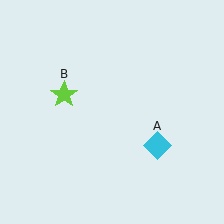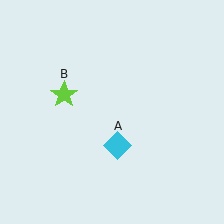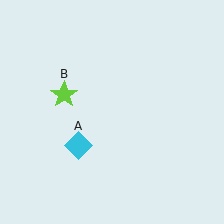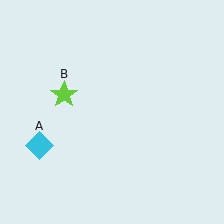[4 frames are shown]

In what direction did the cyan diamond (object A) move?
The cyan diamond (object A) moved left.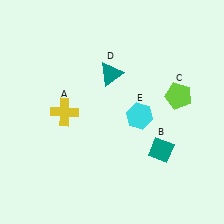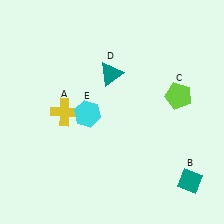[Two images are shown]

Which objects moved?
The objects that moved are: the teal diamond (B), the cyan hexagon (E).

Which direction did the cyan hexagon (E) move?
The cyan hexagon (E) moved left.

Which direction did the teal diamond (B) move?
The teal diamond (B) moved down.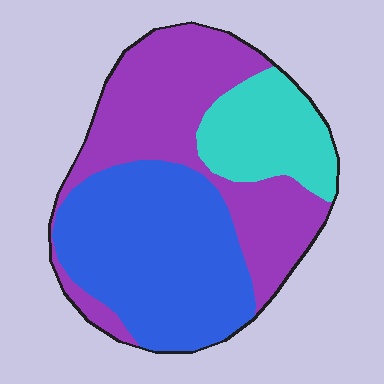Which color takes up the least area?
Cyan, at roughly 20%.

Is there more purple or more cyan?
Purple.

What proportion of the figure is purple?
Purple covers around 40% of the figure.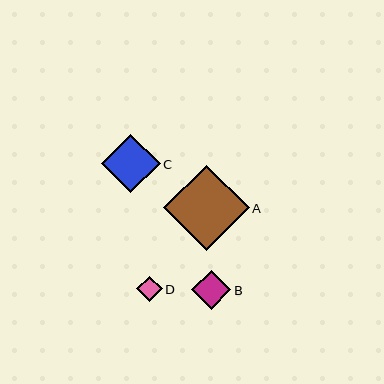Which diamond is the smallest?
Diamond D is the smallest with a size of approximately 26 pixels.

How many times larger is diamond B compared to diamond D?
Diamond B is approximately 1.5 times the size of diamond D.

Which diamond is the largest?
Diamond A is the largest with a size of approximately 86 pixels.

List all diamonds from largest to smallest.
From largest to smallest: A, C, B, D.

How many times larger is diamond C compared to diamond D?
Diamond C is approximately 2.3 times the size of diamond D.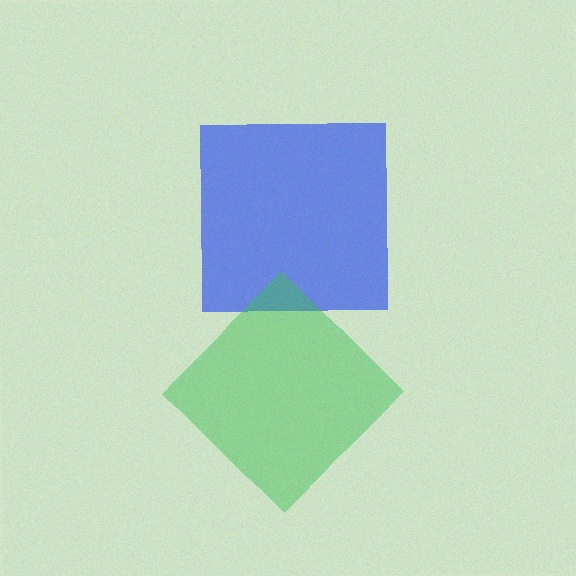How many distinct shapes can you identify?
There are 2 distinct shapes: a blue square, a green diamond.